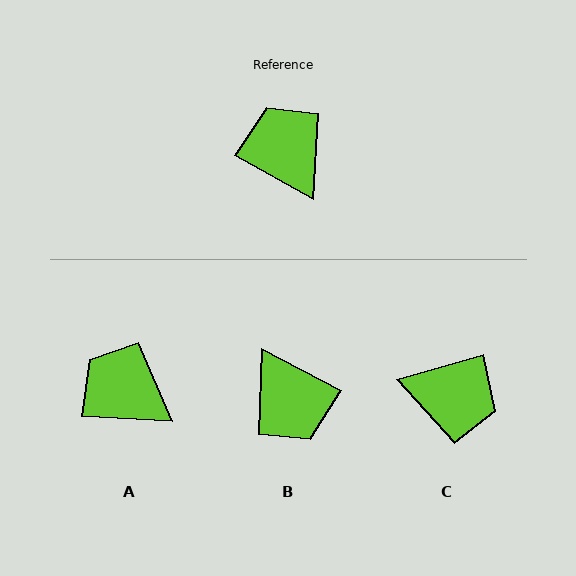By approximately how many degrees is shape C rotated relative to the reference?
Approximately 135 degrees clockwise.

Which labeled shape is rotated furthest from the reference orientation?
B, about 178 degrees away.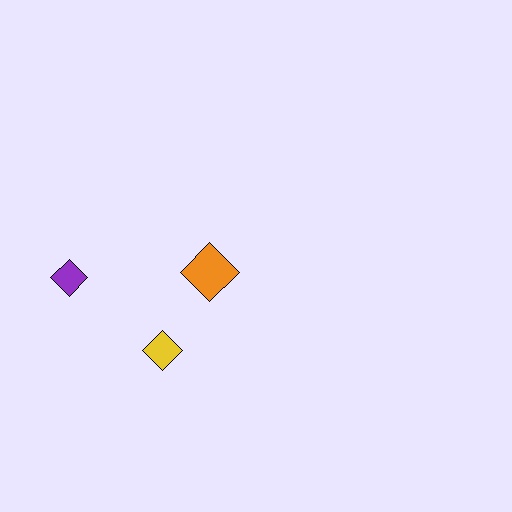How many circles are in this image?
There are no circles.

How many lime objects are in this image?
There are no lime objects.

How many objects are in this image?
There are 3 objects.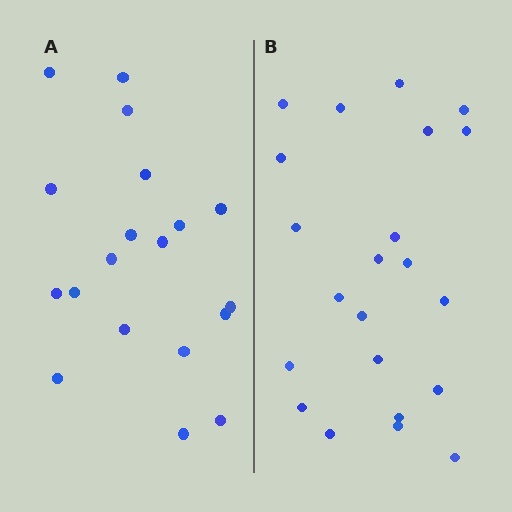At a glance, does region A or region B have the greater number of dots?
Region B (the right region) has more dots.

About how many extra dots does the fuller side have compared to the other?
Region B has just a few more — roughly 2 or 3 more dots than region A.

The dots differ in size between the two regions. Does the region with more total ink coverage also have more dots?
No. Region A has more total ink coverage because its dots are larger, but region B actually contains more individual dots. Total area can be misleading — the number of items is what matters here.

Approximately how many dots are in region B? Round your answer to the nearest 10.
About 20 dots. (The exact count is 22, which rounds to 20.)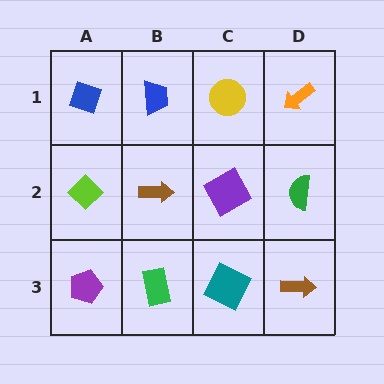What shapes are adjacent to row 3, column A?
A lime diamond (row 2, column A), a green rectangle (row 3, column B).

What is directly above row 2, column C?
A yellow circle.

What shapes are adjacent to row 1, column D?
A green semicircle (row 2, column D), a yellow circle (row 1, column C).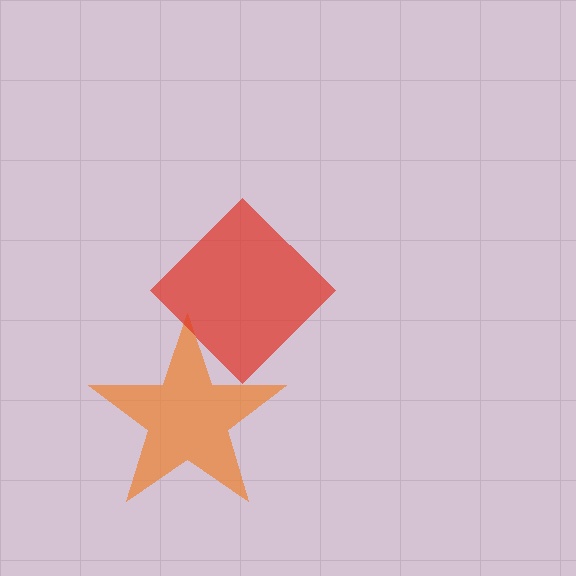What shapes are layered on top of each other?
The layered shapes are: an orange star, a red diamond.